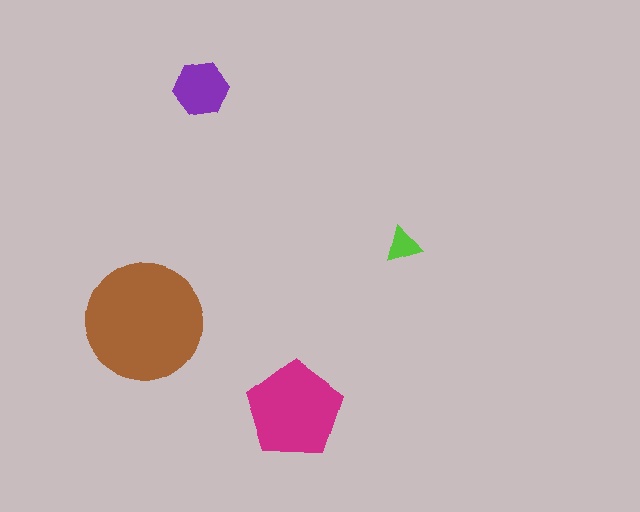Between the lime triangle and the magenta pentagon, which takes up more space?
The magenta pentagon.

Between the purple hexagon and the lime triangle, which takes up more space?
The purple hexagon.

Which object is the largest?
The brown circle.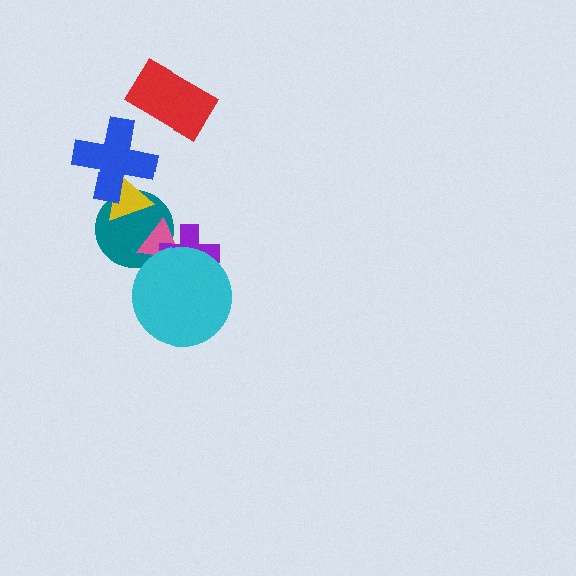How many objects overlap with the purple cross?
3 objects overlap with the purple cross.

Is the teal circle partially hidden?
Yes, it is partially covered by another shape.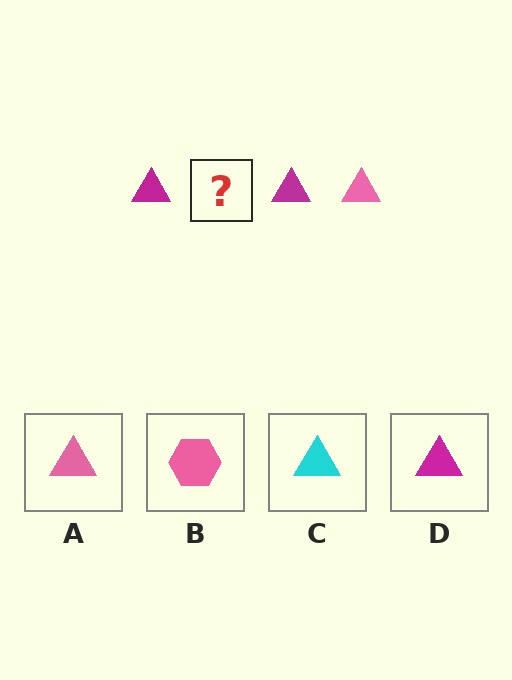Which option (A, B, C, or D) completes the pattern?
A.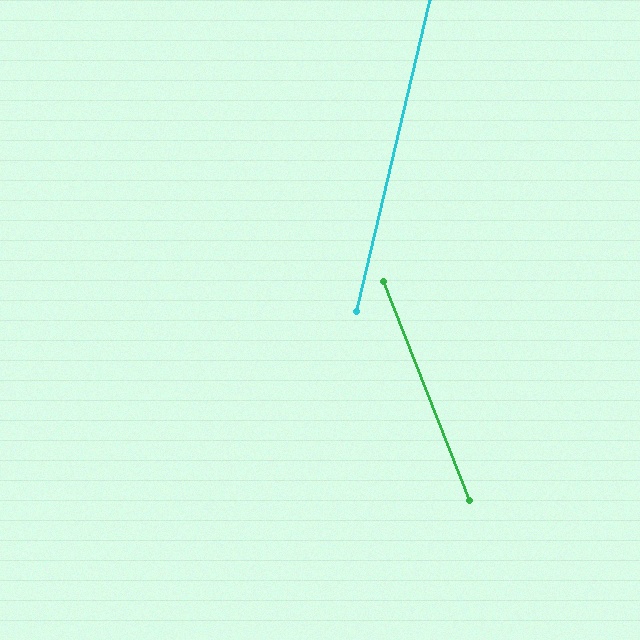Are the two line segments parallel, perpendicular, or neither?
Neither parallel nor perpendicular — they differ by about 35°.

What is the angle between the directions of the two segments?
Approximately 35 degrees.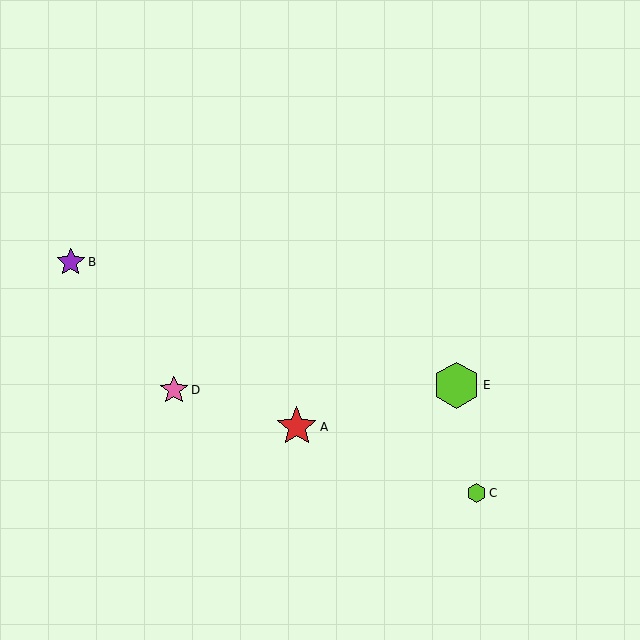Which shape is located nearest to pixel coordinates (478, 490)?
The lime hexagon (labeled C) at (477, 493) is nearest to that location.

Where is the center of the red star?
The center of the red star is at (297, 427).